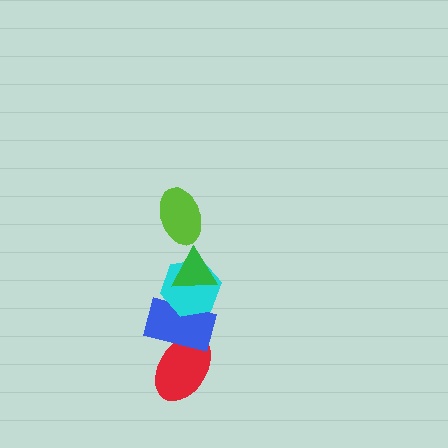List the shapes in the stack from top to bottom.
From top to bottom: the lime ellipse, the green triangle, the cyan hexagon, the blue rectangle, the red ellipse.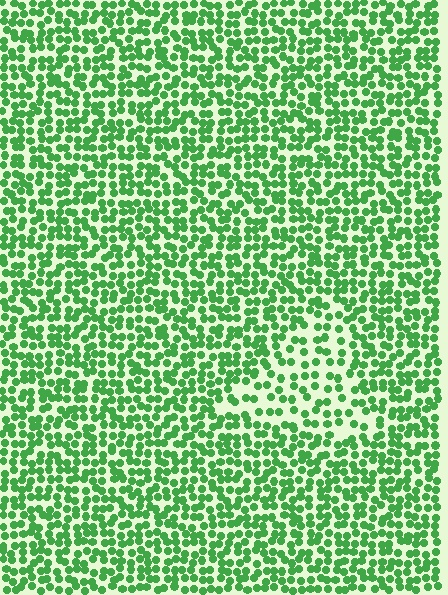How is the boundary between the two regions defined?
The boundary is defined by a change in element density (approximately 1.8x ratio). All elements are the same color, size, and shape.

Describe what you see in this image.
The image contains small green elements arranged at two different densities. A triangle-shaped region is visible where the elements are less densely packed than the surrounding area.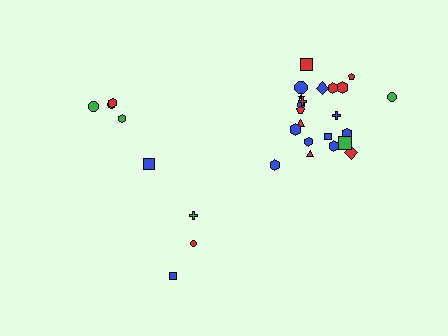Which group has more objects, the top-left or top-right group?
The top-right group.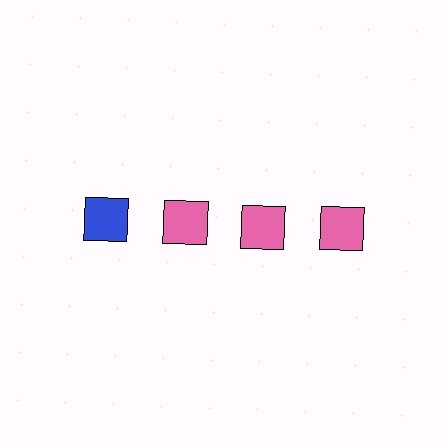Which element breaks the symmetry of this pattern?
The blue square in the top row, leftmost column breaks the symmetry. All other shapes are pink squares.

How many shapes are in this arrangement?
There are 4 shapes arranged in a grid pattern.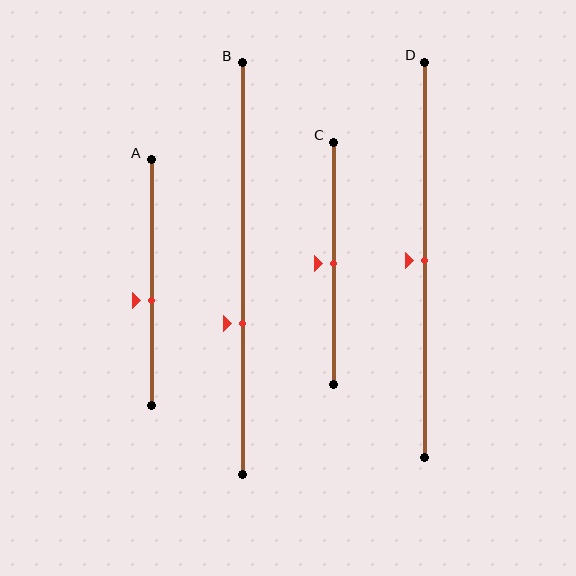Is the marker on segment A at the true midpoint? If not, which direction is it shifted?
No, the marker on segment A is shifted downward by about 7% of the segment length.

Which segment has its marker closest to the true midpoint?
Segment C has its marker closest to the true midpoint.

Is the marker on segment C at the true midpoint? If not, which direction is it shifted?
Yes, the marker on segment C is at the true midpoint.